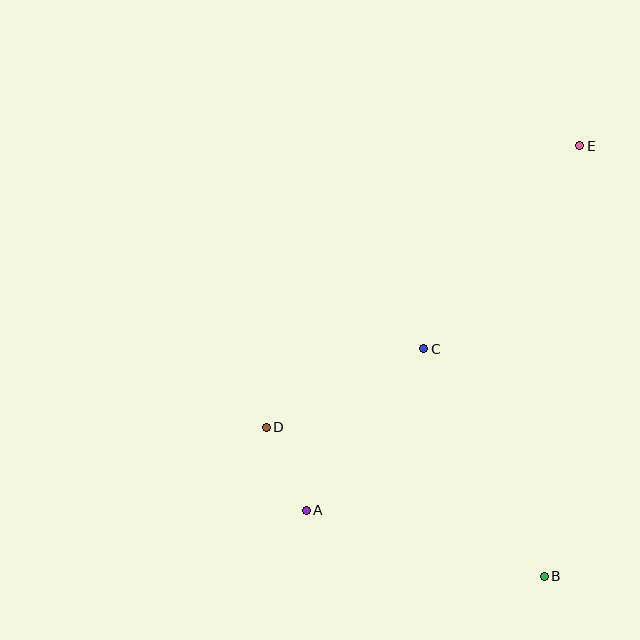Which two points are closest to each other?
Points A and D are closest to each other.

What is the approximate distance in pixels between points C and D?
The distance between C and D is approximately 176 pixels.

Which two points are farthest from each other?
Points A and E are farthest from each other.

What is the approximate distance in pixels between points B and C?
The distance between B and C is approximately 258 pixels.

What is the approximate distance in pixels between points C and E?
The distance between C and E is approximately 256 pixels.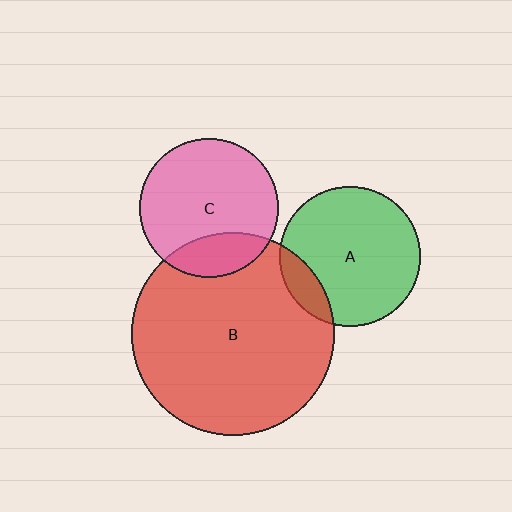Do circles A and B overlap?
Yes.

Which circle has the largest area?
Circle B (red).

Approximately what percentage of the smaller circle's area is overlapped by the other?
Approximately 15%.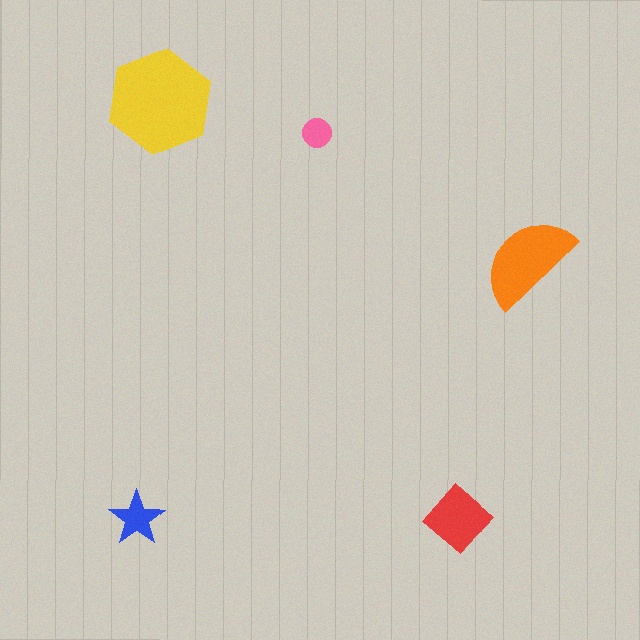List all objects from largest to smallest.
The yellow hexagon, the orange semicircle, the red diamond, the blue star, the pink circle.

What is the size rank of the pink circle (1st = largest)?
5th.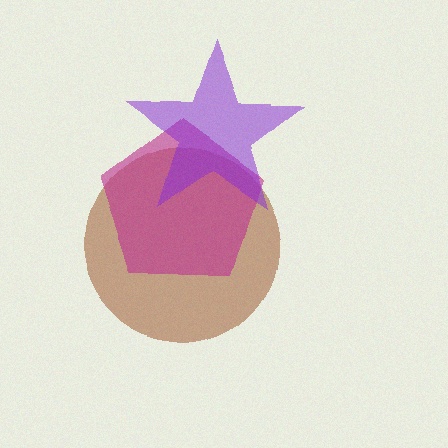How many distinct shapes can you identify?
There are 3 distinct shapes: a brown circle, a magenta pentagon, a purple star.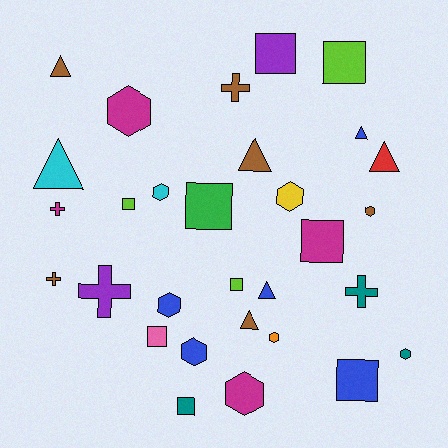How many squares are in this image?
There are 9 squares.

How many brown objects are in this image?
There are 6 brown objects.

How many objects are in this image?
There are 30 objects.